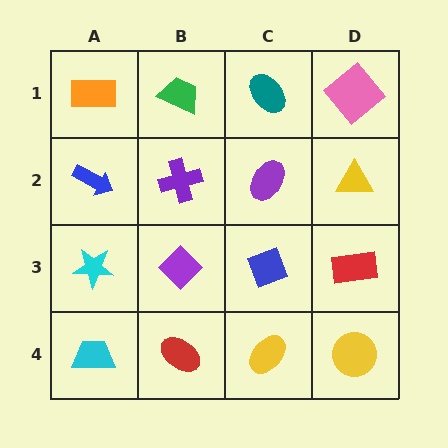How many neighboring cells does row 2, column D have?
3.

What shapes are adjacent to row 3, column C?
A purple ellipse (row 2, column C), a yellow ellipse (row 4, column C), a purple diamond (row 3, column B), a red rectangle (row 3, column D).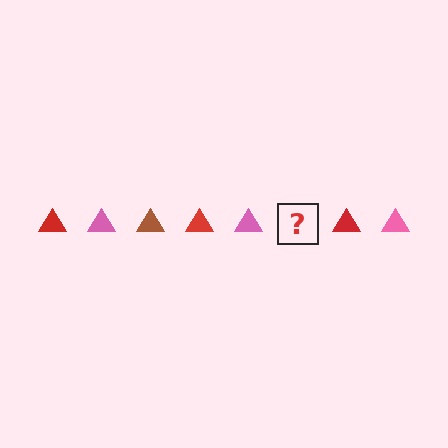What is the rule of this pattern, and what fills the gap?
The rule is that the pattern cycles through red, pink, brown triangles. The gap should be filled with a brown triangle.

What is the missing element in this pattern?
The missing element is a brown triangle.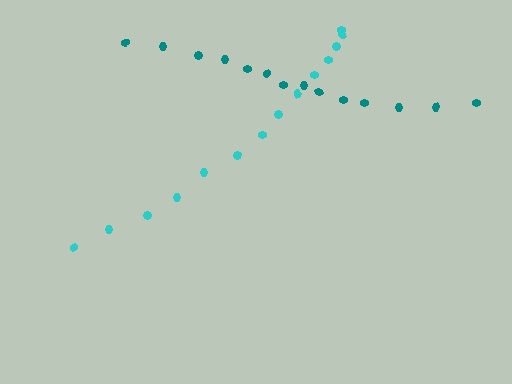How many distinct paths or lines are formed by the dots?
There are 2 distinct paths.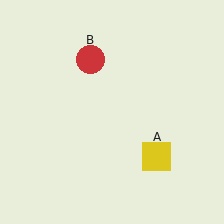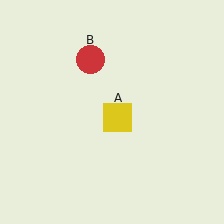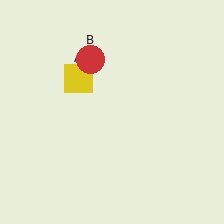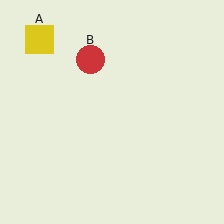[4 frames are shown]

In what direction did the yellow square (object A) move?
The yellow square (object A) moved up and to the left.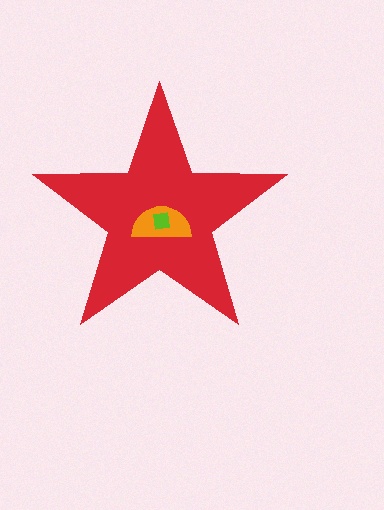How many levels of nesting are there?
3.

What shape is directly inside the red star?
The orange semicircle.